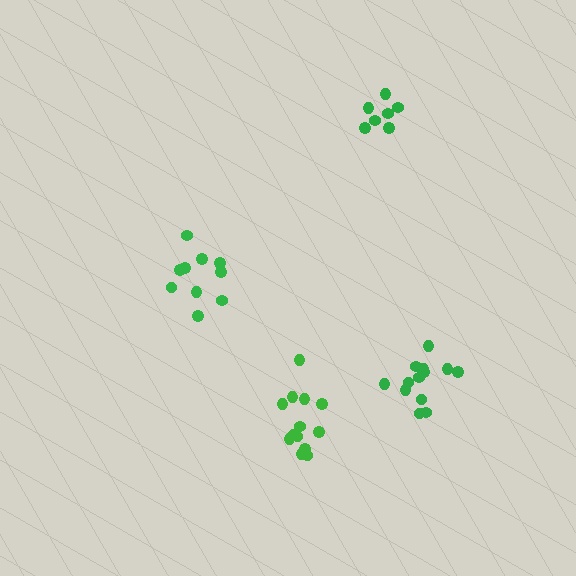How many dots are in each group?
Group 1: 7 dots, Group 2: 10 dots, Group 3: 13 dots, Group 4: 13 dots (43 total).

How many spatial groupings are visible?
There are 4 spatial groupings.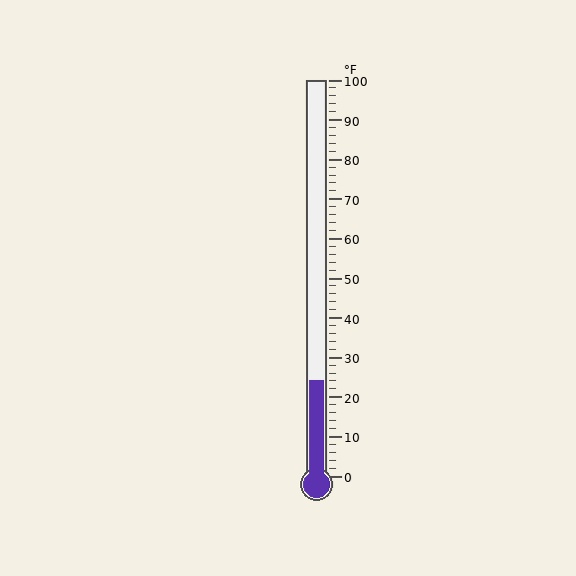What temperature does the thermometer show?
The thermometer shows approximately 24°F.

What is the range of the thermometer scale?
The thermometer scale ranges from 0°F to 100°F.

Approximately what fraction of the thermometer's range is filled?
The thermometer is filled to approximately 25% of its range.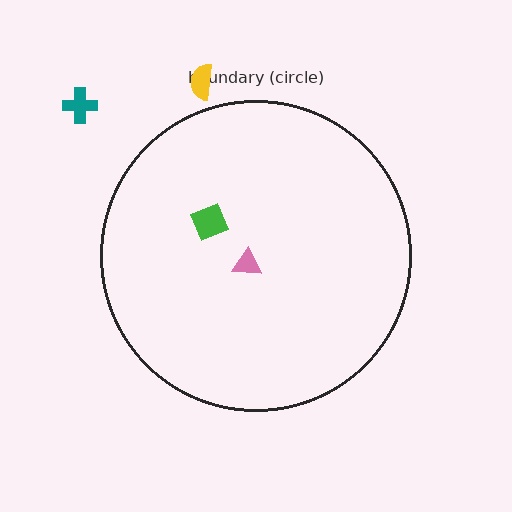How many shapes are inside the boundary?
2 inside, 2 outside.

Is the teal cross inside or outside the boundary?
Outside.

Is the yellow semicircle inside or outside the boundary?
Outside.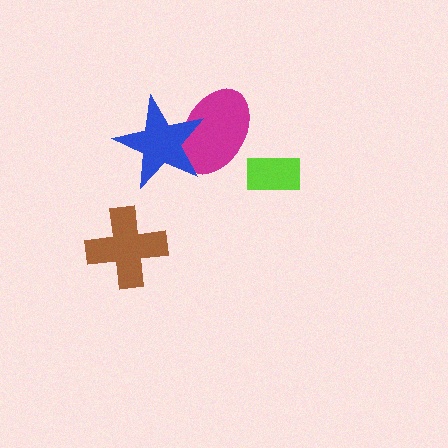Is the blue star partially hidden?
No, no other shape covers it.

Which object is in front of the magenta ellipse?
The blue star is in front of the magenta ellipse.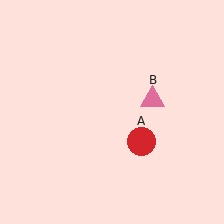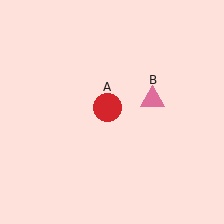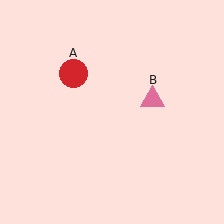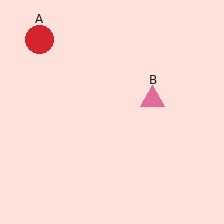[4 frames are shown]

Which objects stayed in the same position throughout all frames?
Pink triangle (object B) remained stationary.